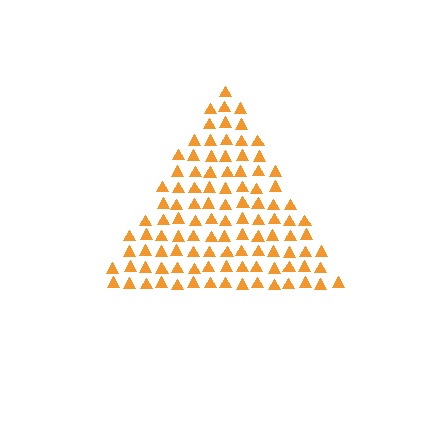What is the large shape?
The large shape is a triangle.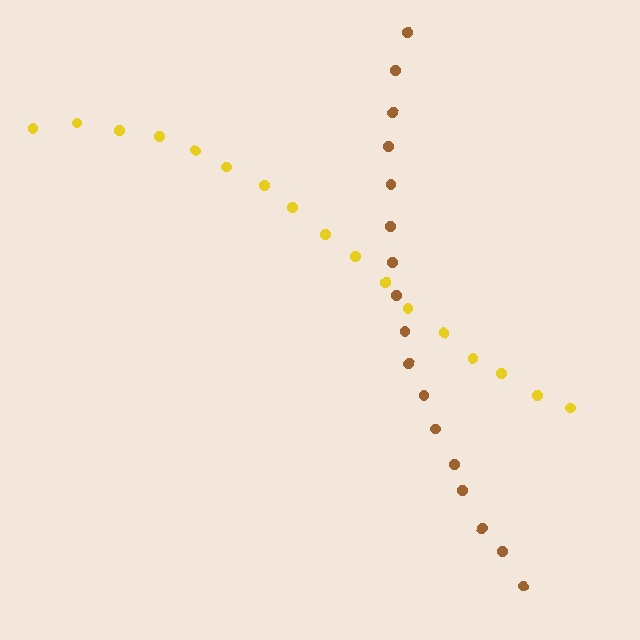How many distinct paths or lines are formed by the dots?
There are 2 distinct paths.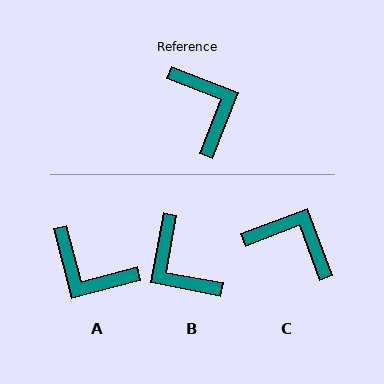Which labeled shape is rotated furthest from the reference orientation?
B, about 169 degrees away.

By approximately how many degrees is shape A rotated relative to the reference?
Approximately 144 degrees clockwise.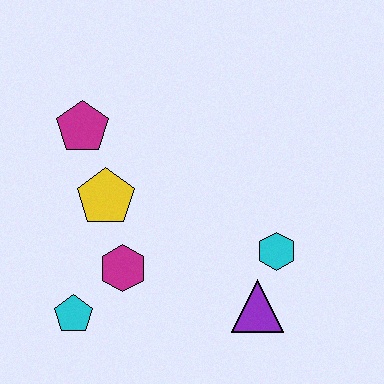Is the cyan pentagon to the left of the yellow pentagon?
Yes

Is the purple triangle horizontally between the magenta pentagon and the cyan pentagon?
No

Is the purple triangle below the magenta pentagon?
Yes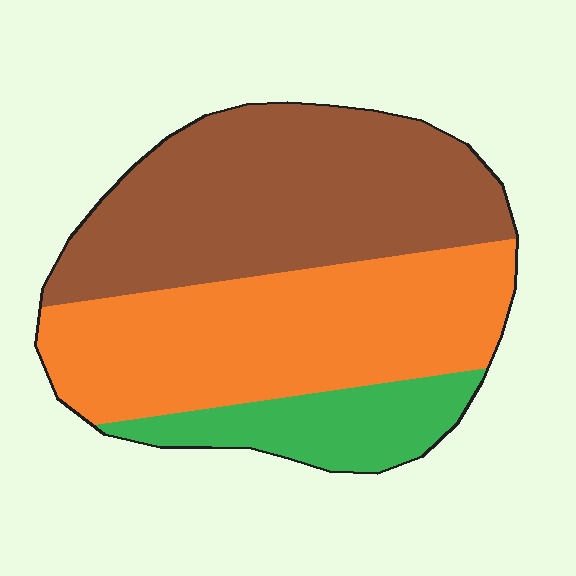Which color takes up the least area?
Green, at roughly 15%.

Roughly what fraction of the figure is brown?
Brown takes up about two fifths (2/5) of the figure.